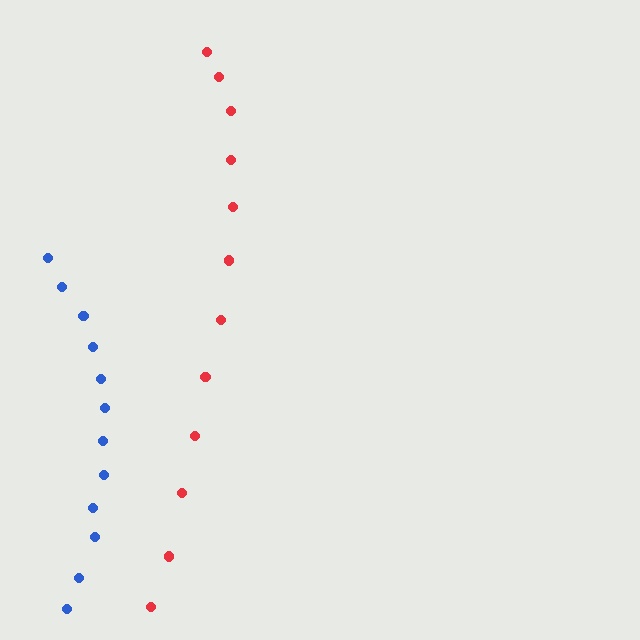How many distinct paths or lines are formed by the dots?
There are 2 distinct paths.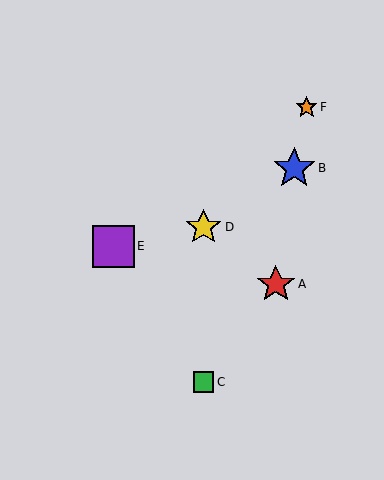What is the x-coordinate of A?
Object A is at x≈276.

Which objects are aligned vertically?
Objects C, D are aligned vertically.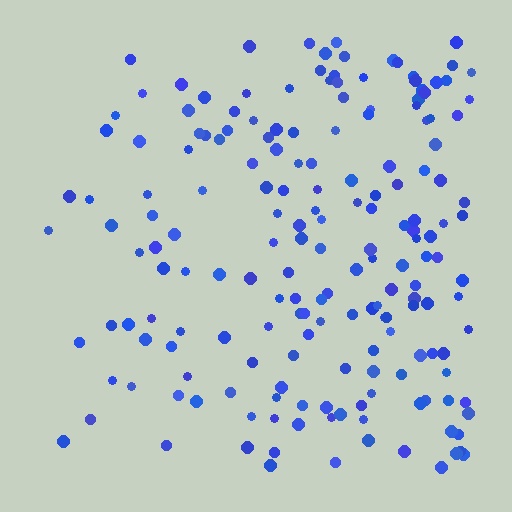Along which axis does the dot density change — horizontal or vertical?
Horizontal.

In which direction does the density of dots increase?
From left to right, with the right side densest.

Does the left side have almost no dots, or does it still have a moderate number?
Still a moderate number, just noticeably fewer than the right.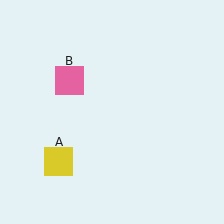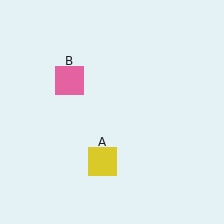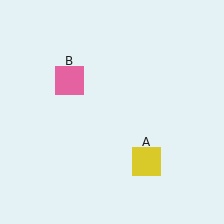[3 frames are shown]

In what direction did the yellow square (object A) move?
The yellow square (object A) moved right.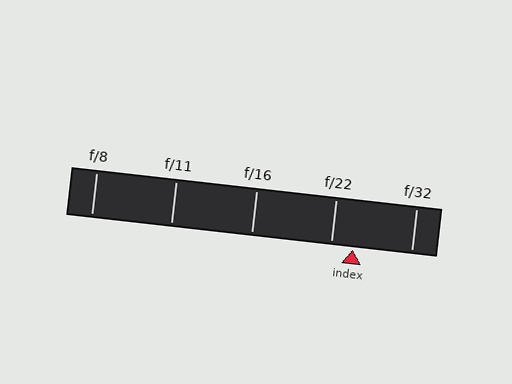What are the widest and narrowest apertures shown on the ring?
The widest aperture shown is f/8 and the narrowest is f/32.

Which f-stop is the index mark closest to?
The index mark is closest to f/22.